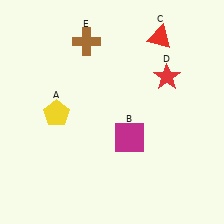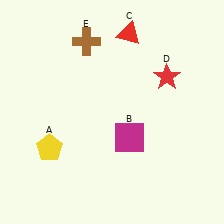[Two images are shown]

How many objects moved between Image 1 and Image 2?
2 objects moved between the two images.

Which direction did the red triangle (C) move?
The red triangle (C) moved left.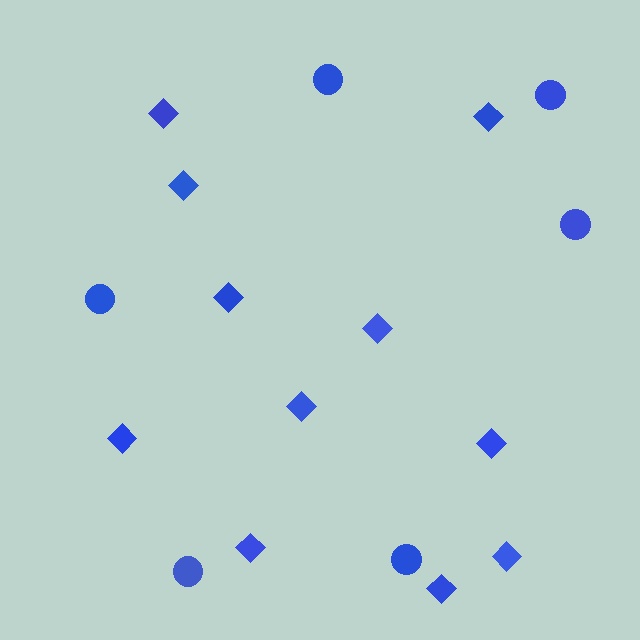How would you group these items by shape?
There are 2 groups: one group of diamonds (11) and one group of circles (6).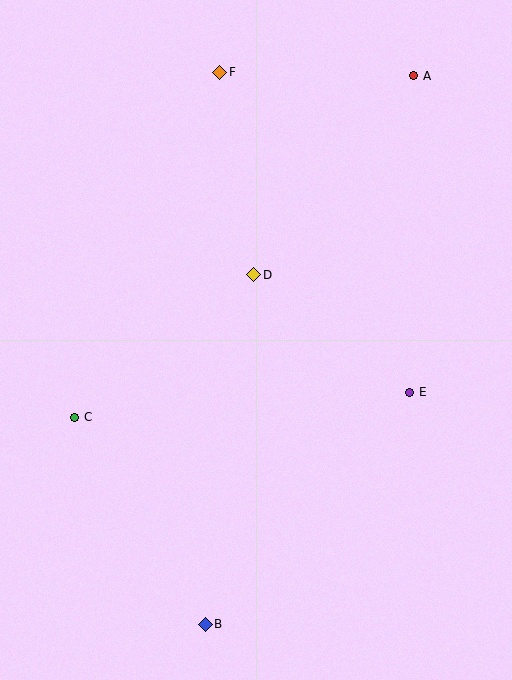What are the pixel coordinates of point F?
Point F is at (220, 72).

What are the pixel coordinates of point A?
Point A is at (414, 76).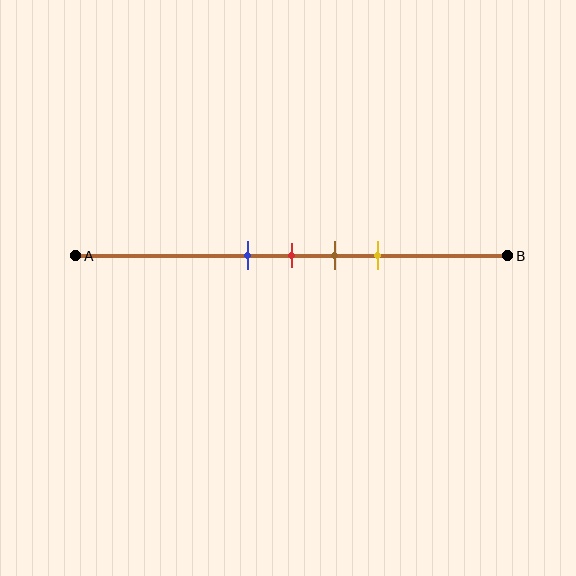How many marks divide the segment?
There are 4 marks dividing the segment.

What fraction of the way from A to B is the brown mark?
The brown mark is approximately 60% (0.6) of the way from A to B.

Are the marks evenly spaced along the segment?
Yes, the marks are approximately evenly spaced.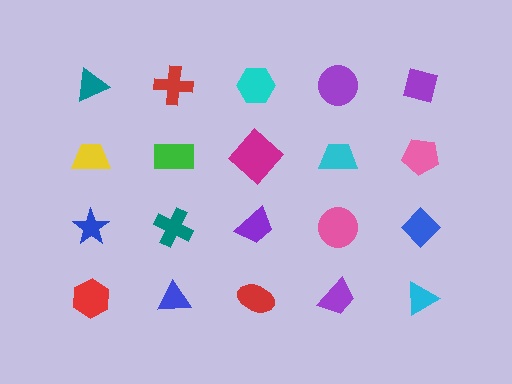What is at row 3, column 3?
A purple trapezoid.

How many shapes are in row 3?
5 shapes.